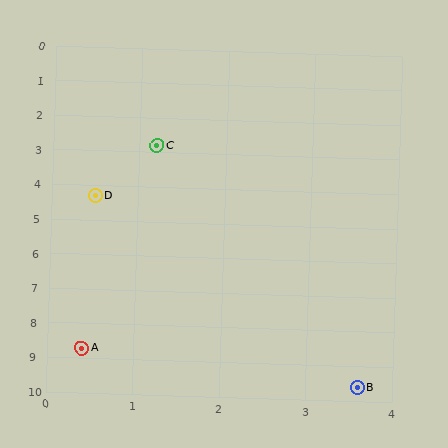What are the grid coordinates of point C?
Point C is at approximately (1.2, 2.8).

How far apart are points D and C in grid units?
Points D and C are about 1.7 grid units apart.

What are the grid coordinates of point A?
Point A is at approximately (0.4, 8.7).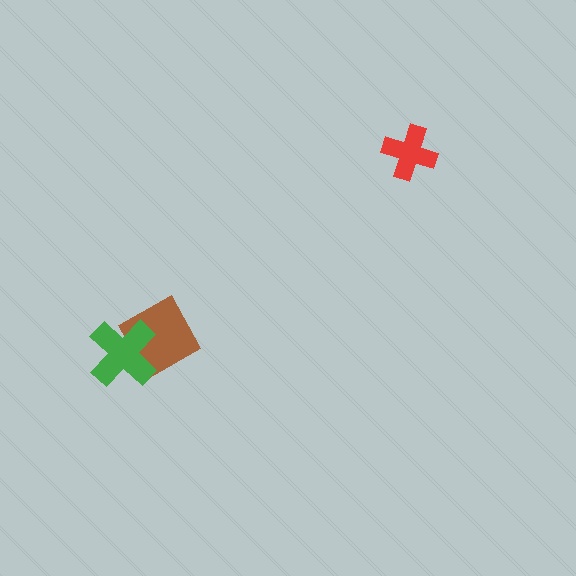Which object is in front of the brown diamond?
The green cross is in front of the brown diamond.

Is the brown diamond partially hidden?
Yes, it is partially covered by another shape.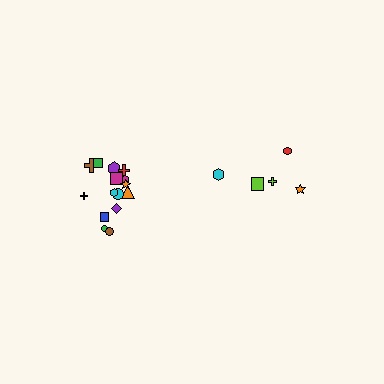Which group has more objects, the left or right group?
The left group.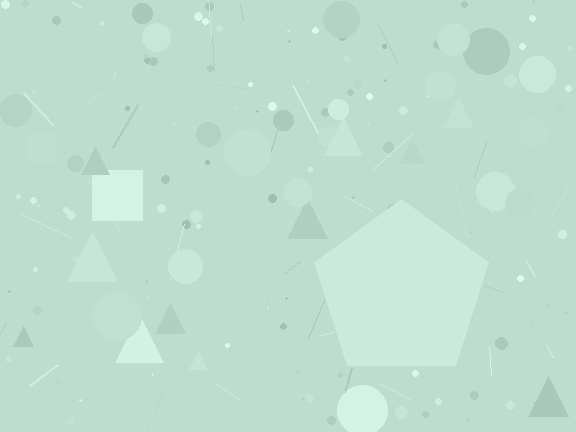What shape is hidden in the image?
A pentagon is hidden in the image.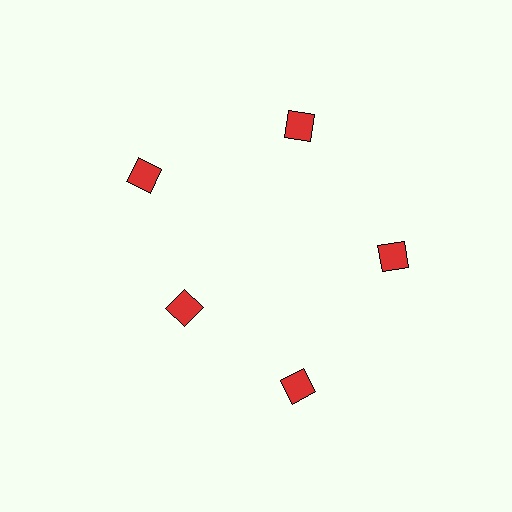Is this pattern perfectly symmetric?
No. The 5 red diamonds are arranged in a ring, but one element near the 8 o'clock position is pulled inward toward the center, breaking the 5-fold rotational symmetry.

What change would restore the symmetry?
The symmetry would be restored by moving it outward, back onto the ring so that all 5 diamonds sit at equal angles and equal distance from the center.